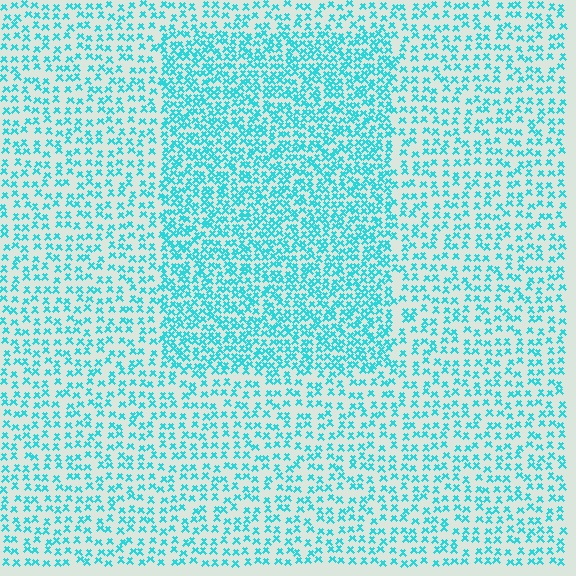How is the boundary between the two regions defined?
The boundary is defined by a change in element density (approximately 1.9x ratio). All elements are the same color, size, and shape.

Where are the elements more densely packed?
The elements are more densely packed inside the rectangle boundary.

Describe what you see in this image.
The image contains small cyan elements arranged at two different densities. A rectangle-shaped region is visible where the elements are more densely packed than the surrounding area.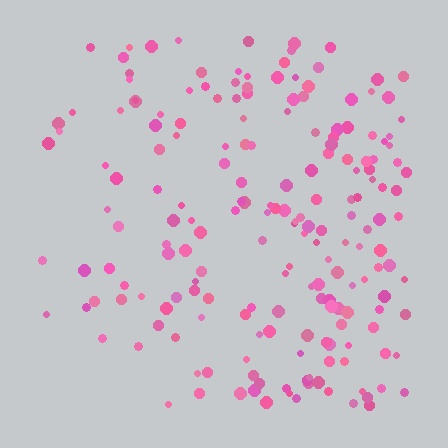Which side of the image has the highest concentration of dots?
The right.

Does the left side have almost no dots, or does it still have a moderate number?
Still a moderate number, just noticeably fewer than the right.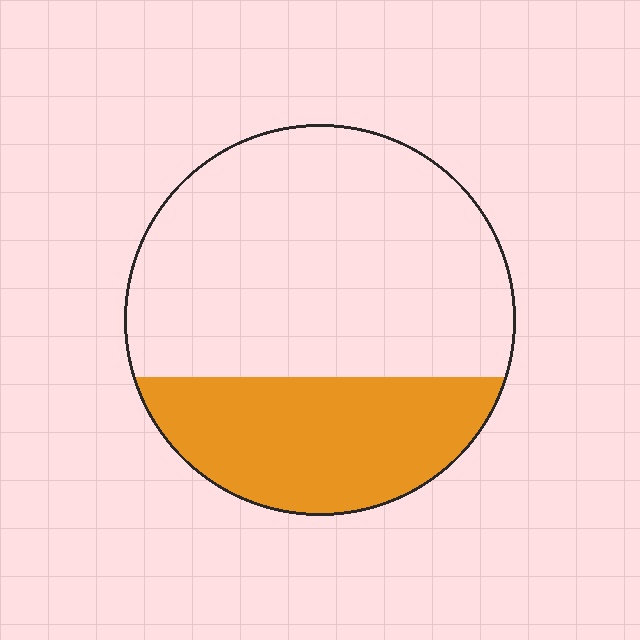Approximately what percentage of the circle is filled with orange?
Approximately 30%.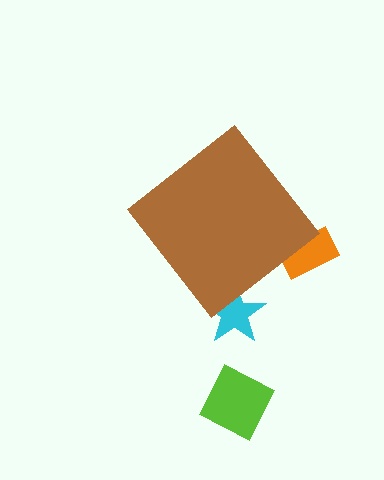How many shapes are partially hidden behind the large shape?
2 shapes are partially hidden.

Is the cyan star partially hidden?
Yes, the cyan star is partially hidden behind the brown diamond.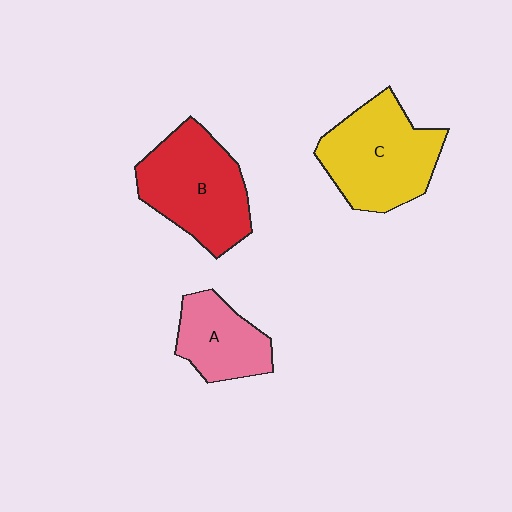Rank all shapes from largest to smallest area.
From largest to smallest: C (yellow), B (red), A (pink).